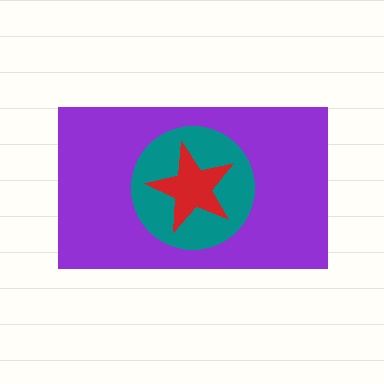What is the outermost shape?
The purple rectangle.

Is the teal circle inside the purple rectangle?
Yes.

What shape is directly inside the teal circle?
The red star.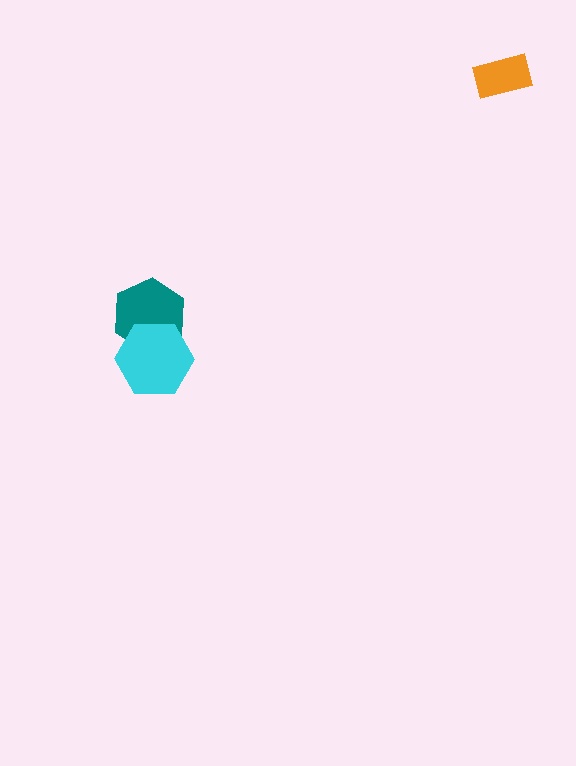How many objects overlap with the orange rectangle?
0 objects overlap with the orange rectangle.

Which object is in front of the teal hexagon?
The cyan hexagon is in front of the teal hexagon.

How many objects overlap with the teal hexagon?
1 object overlaps with the teal hexagon.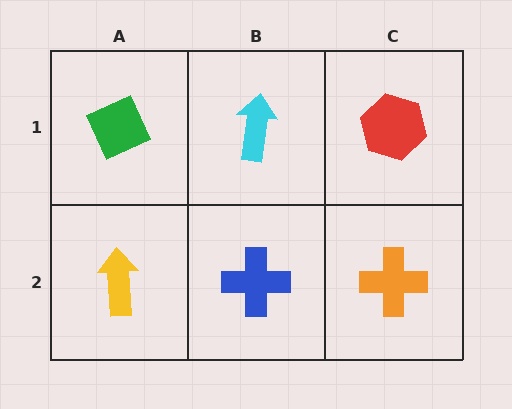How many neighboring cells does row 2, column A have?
2.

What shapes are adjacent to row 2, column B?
A cyan arrow (row 1, column B), a yellow arrow (row 2, column A), an orange cross (row 2, column C).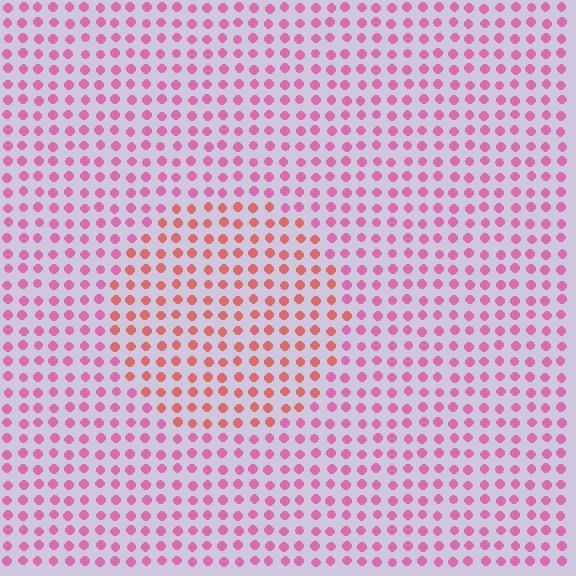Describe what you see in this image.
The image is filled with small pink elements in a uniform arrangement. A circle-shaped region is visible where the elements are tinted to a slightly different hue, forming a subtle color boundary.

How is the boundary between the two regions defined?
The boundary is defined purely by a slight shift in hue (about 39 degrees). Spacing, size, and orientation are identical on both sides.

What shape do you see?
I see a circle.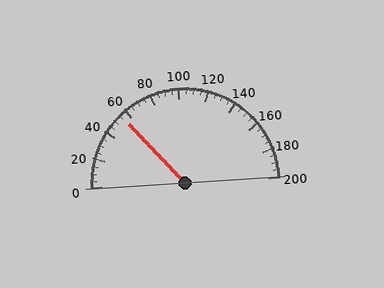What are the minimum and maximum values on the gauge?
The gauge ranges from 0 to 200.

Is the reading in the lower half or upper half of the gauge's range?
The reading is in the lower half of the range (0 to 200).